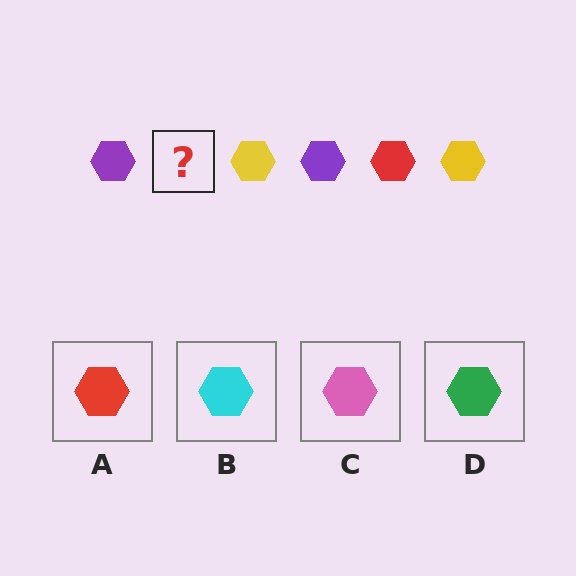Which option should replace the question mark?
Option A.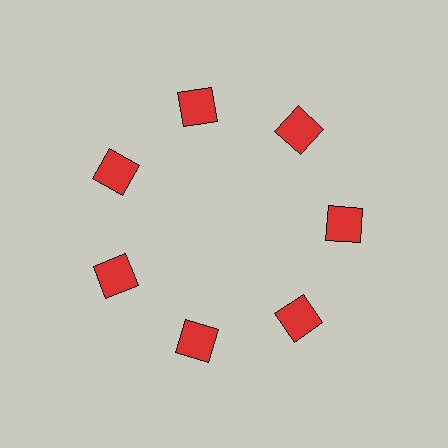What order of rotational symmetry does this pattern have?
This pattern has 7-fold rotational symmetry.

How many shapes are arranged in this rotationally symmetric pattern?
There are 7 shapes, arranged in 7 groups of 1.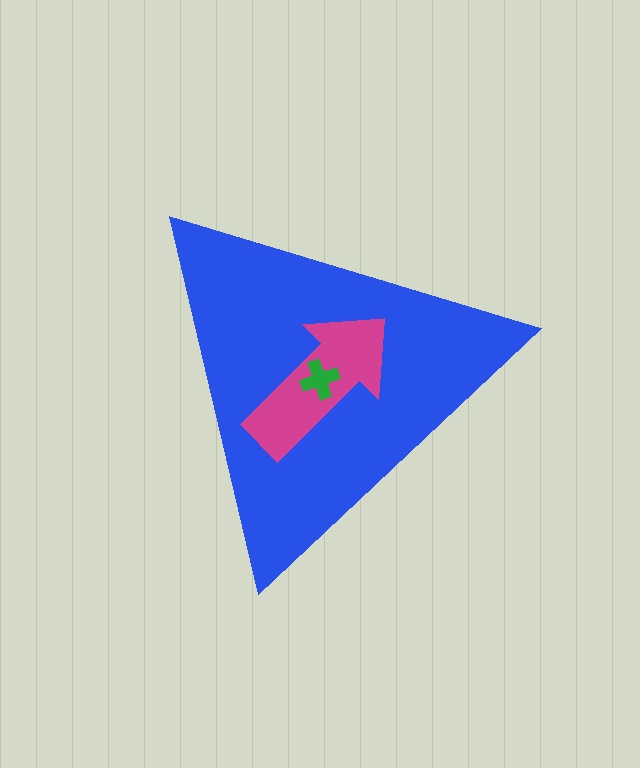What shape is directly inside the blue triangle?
The magenta arrow.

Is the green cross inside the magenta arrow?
Yes.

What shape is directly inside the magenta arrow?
The green cross.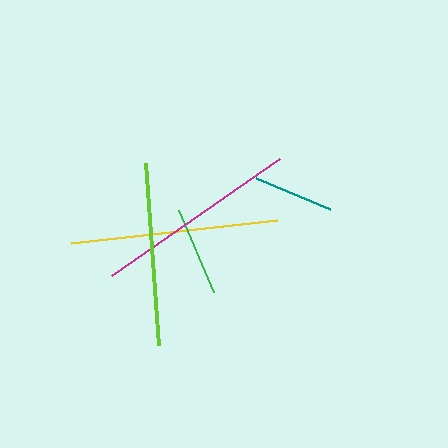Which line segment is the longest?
The yellow line is the longest at approximately 207 pixels.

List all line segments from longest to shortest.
From longest to shortest: yellow, magenta, lime, green, teal.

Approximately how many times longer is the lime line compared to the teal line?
The lime line is approximately 2.3 times the length of the teal line.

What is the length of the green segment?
The green segment is approximately 89 pixels long.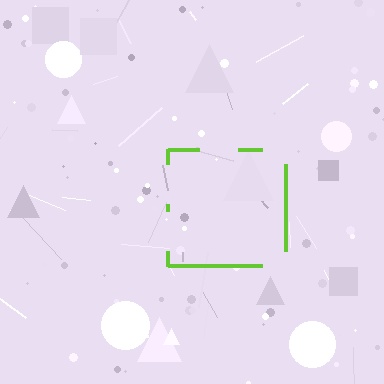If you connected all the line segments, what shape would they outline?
They would outline a square.